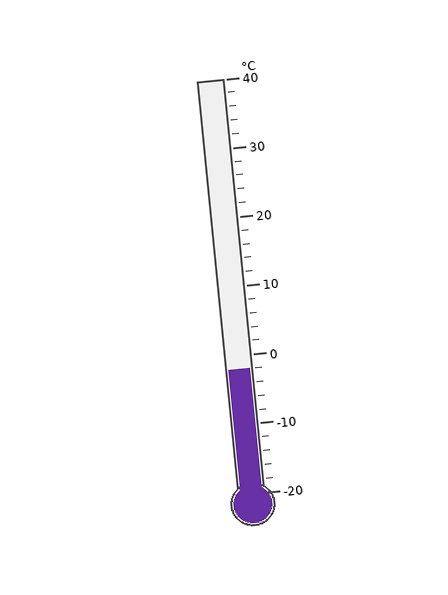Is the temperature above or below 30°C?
The temperature is below 30°C.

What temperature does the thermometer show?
The thermometer shows approximately -2°C.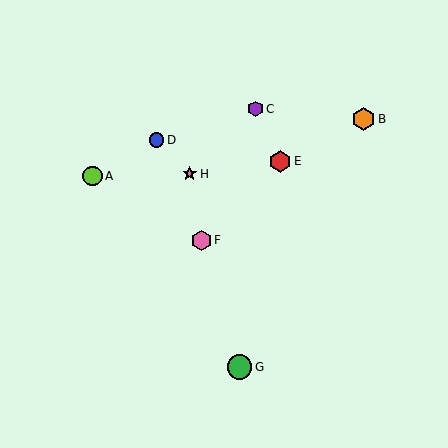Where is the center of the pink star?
The center of the pink star is at (190, 174).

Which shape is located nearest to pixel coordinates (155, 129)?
The blue circle (labeled D) at (156, 140) is nearest to that location.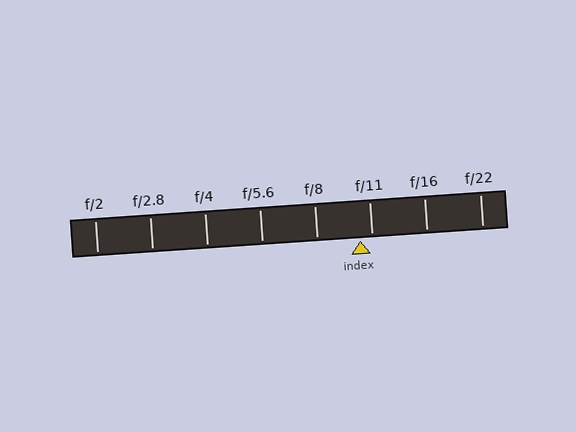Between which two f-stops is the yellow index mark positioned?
The index mark is between f/8 and f/11.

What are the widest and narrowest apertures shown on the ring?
The widest aperture shown is f/2 and the narrowest is f/22.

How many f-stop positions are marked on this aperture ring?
There are 8 f-stop positions marked.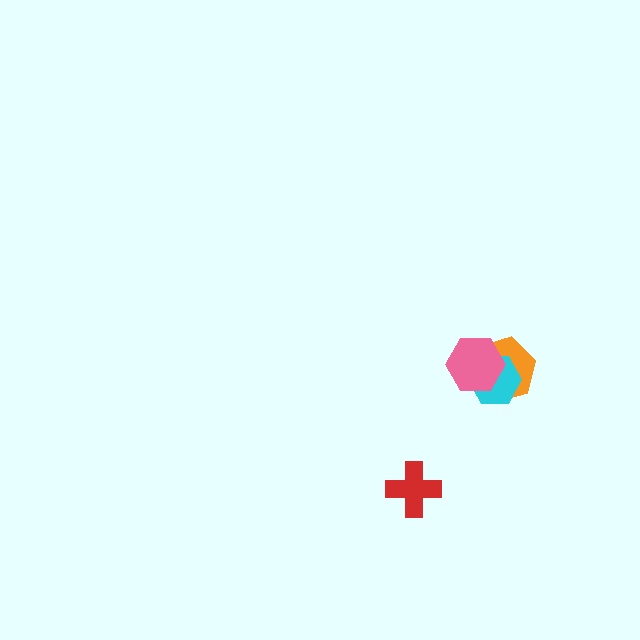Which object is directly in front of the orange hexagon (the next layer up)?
The cyan hexagon is directly in front of the orange hexagon.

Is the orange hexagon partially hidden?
Yes, it is partially covered by another shape.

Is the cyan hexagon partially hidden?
Yes, it is partially covered by another shape.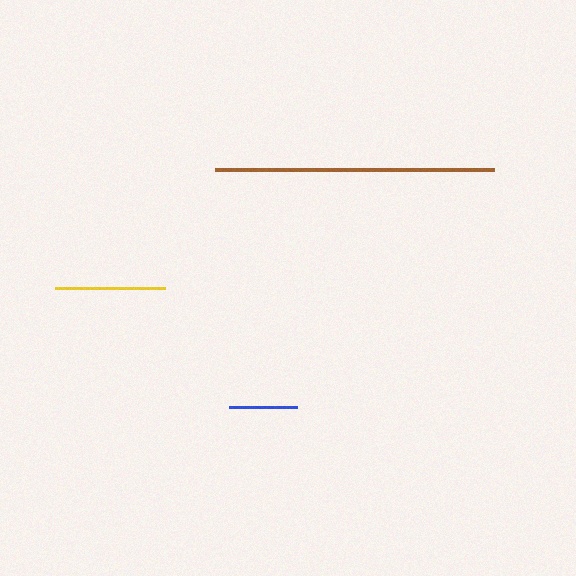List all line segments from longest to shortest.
From longest to shortest: brown, yellow, blue.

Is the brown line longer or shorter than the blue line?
The brown line is longer than the blue line.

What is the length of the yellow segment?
The yellow segment is approximately 109 pixels long.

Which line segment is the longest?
The brown line is the longest at approximately 279 pixels.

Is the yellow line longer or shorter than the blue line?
The yellow line is longer than the blue line.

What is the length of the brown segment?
The brown segment is approximately 279 pixels long.